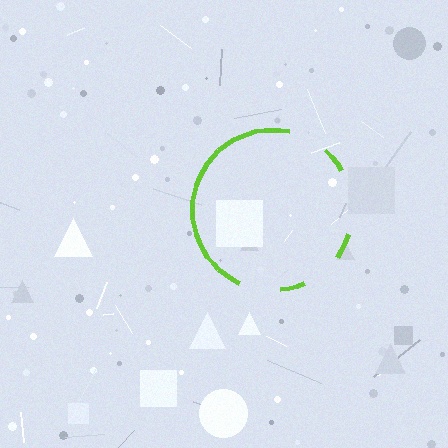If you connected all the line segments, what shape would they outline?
They would outline a circle.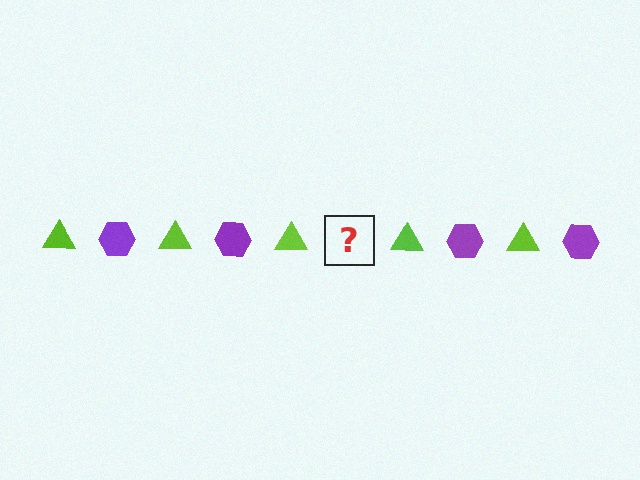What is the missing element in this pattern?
The missing element is a purple hexagon.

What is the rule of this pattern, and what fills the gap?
The rule is that the pattern alternates between lime triangle and purple hexagon. The gap should be filled with a purple hexagon.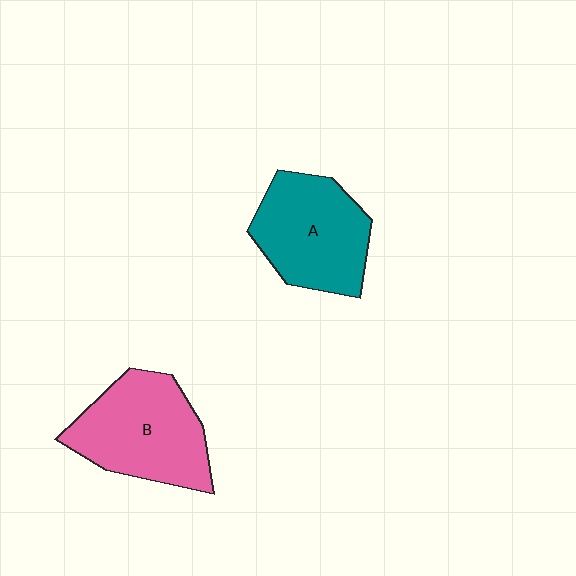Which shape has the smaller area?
Shape A (teal).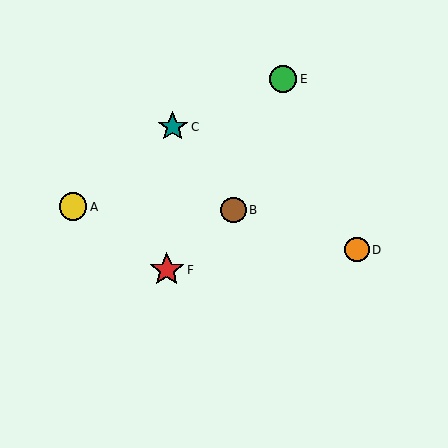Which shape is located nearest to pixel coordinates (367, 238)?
The orange circle (labeled D) at (357, 250) is nearest to that location.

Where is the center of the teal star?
The center of the teal star is at (173, 127).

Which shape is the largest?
The red star (labeled F) is the largest.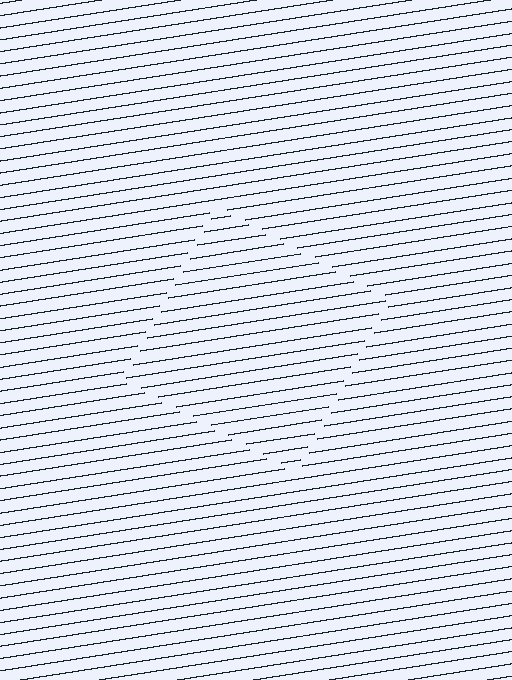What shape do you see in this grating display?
An illusory square. The interior of the shape contains the same grating, shifted by half a period — the contour is defined by the phase discontinuity where line-ends from the inner and outer gratings abut.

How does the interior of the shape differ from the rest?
The interior of the shape contains the same grating, shifted by half a period — the contour is defined by the phase discontinuity where line-ends from the inner and outer gratings abut.